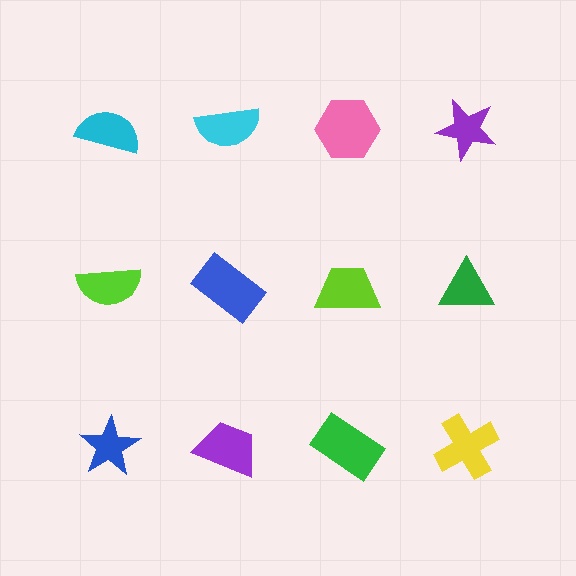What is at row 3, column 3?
A green rectangle.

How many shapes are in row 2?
4 shapes.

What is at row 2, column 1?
A lime semicircle.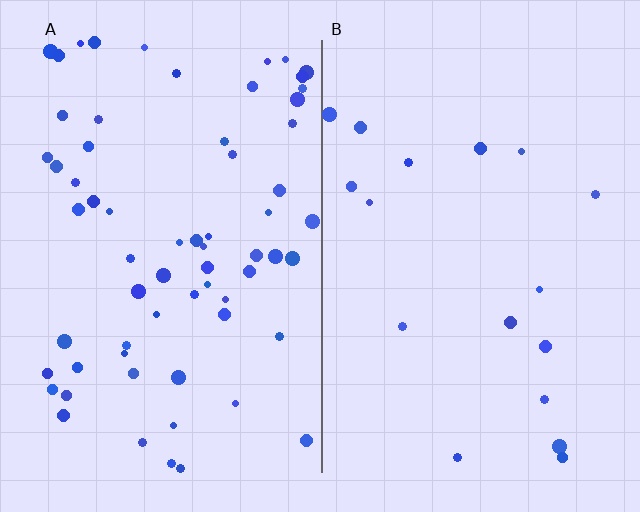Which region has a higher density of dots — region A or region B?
A (the left).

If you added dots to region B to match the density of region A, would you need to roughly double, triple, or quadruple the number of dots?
Approximately quadruple.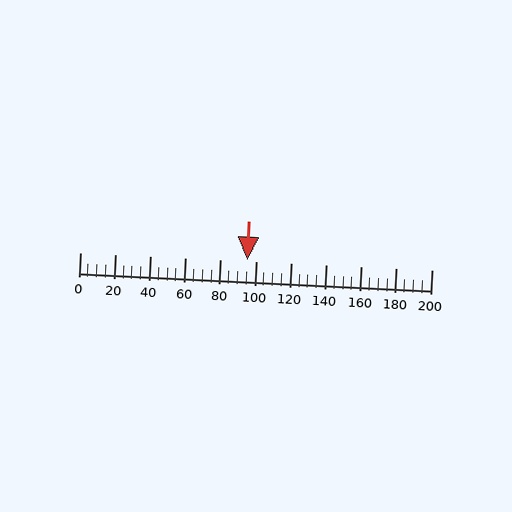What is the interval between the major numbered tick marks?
The major tick marks are spaced 20 units apart.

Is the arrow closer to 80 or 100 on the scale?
The arrow is closer to 100.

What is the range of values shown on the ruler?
The ruler shows values from 0 to 200.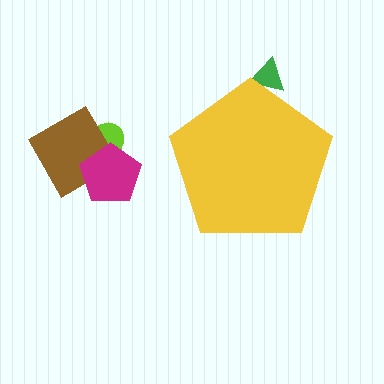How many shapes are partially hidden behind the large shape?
1 shape is partially hidden.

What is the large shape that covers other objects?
A yellow pentagon.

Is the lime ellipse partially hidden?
No, the lime ellipse is fully visible.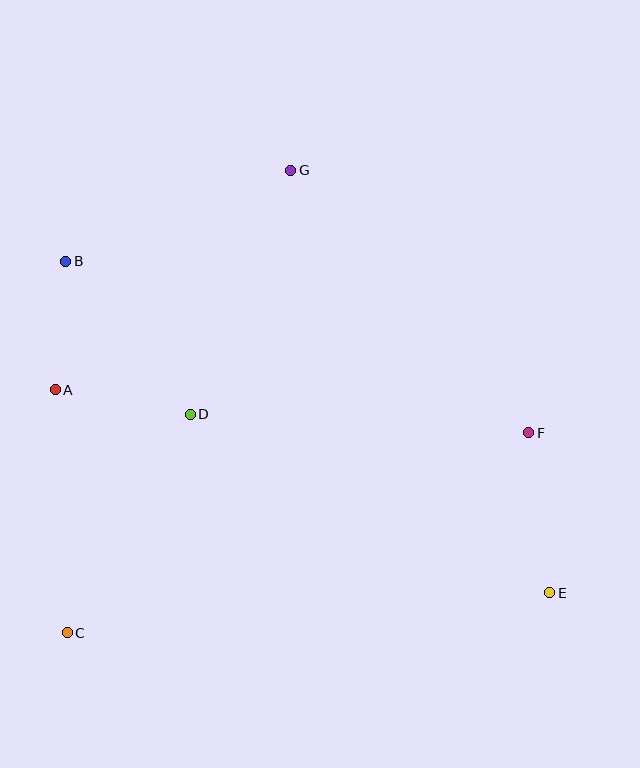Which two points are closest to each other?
Points A and B are closest to each other.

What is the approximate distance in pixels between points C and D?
The distance between C and D is approximately 251 pixels.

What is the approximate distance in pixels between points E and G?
The distance between E and G is approximately 495 pixels.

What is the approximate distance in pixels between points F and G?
The distance between F and G is approximately 354 pixels.